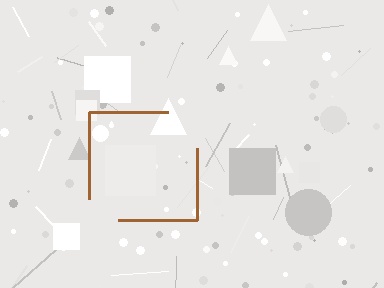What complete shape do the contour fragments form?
The contour fragments form a square.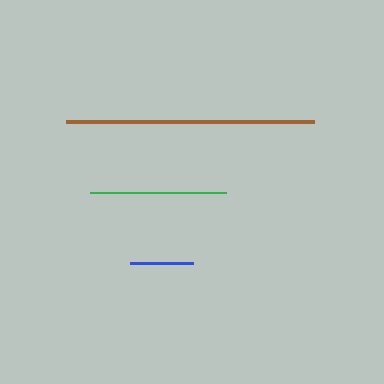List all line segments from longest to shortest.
From longest to shortest: brown, green, blue.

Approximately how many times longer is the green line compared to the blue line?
The green line is approximately 2.1 times the length of the blue line.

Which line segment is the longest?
The brown line is the longest at approximately 248 pixels.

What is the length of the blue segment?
The blue segment is approximately 63 pixels long.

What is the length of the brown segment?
The brown segment is approximately 248 pixels long.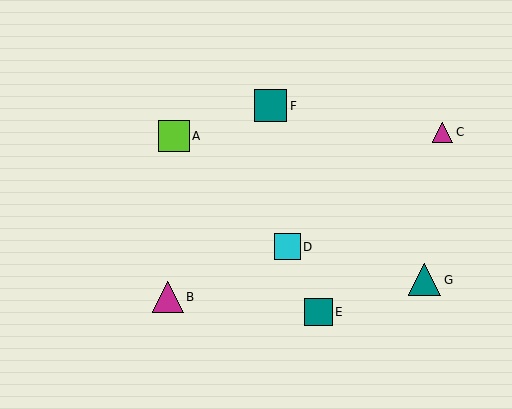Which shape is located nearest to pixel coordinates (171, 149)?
The lime square (labeled A) at (174, 136) is nearest to that location.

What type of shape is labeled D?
Shape D is a cyan square.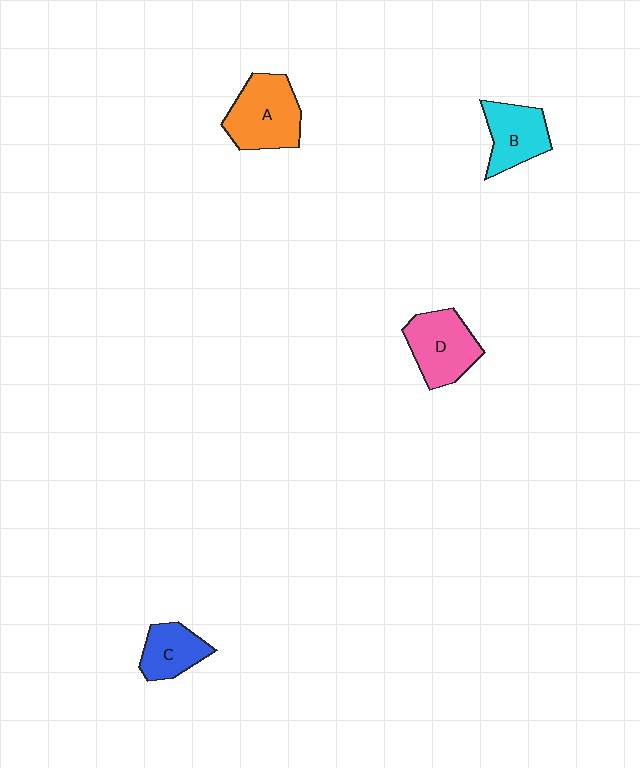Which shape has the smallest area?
Shape C (blue).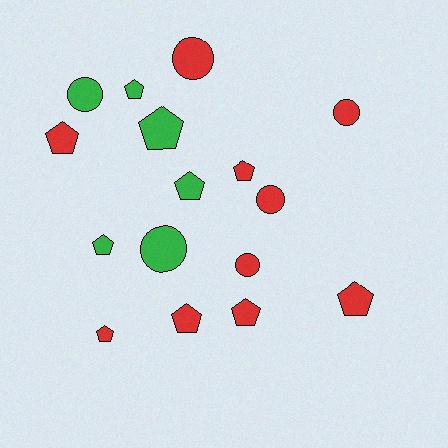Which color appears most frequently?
Red, with 10 objects.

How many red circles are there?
There are 4 red circles.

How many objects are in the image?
There are 16 objects.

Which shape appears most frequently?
Pentagon, with 10 objects.